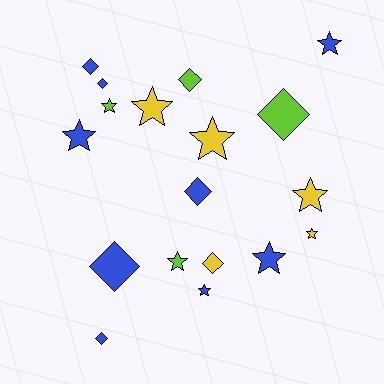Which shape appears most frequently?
Star, with 10 objects.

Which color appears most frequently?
Blue, with 9 objects.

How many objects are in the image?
There are 18 objects.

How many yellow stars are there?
There are 4 yellow stars.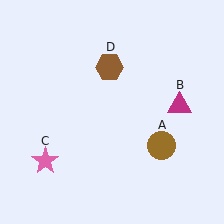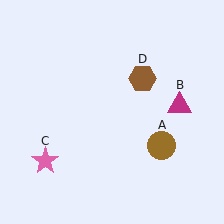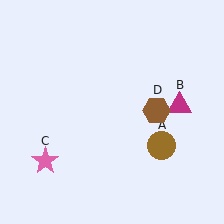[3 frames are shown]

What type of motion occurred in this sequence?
The brown hexagon (object D) rotated clockwise around the center of the scene.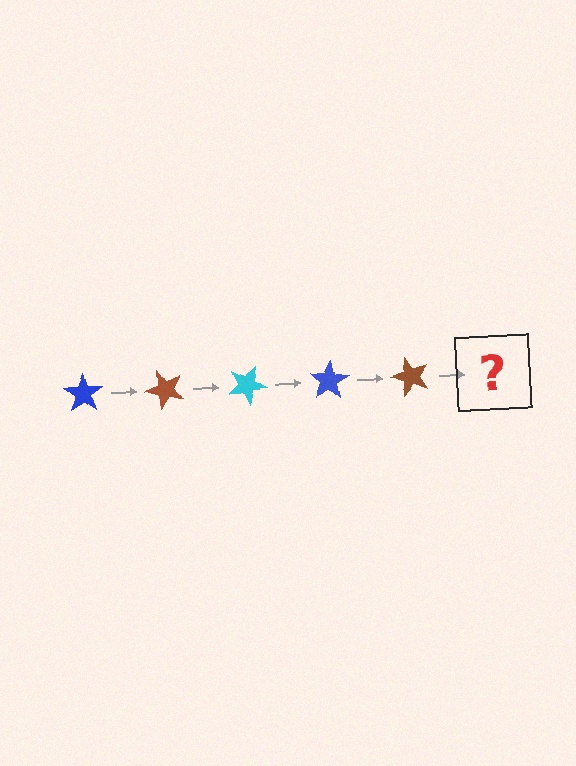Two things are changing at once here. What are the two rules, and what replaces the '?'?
The two rules are that it rotates 50 degrees each step and the color cycles through blue, brown, and cyan. The '?' should be a cyan star, rotated 250 degrees from the start.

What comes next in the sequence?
The next element should be a cyan star, rotated 250 degrees from the start.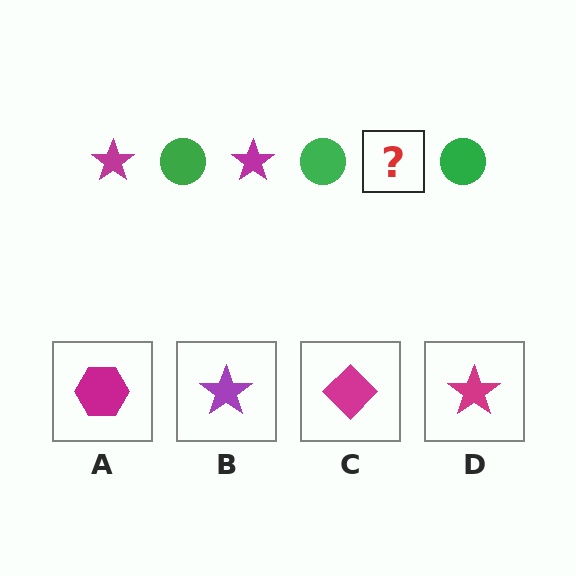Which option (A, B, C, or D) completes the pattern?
D.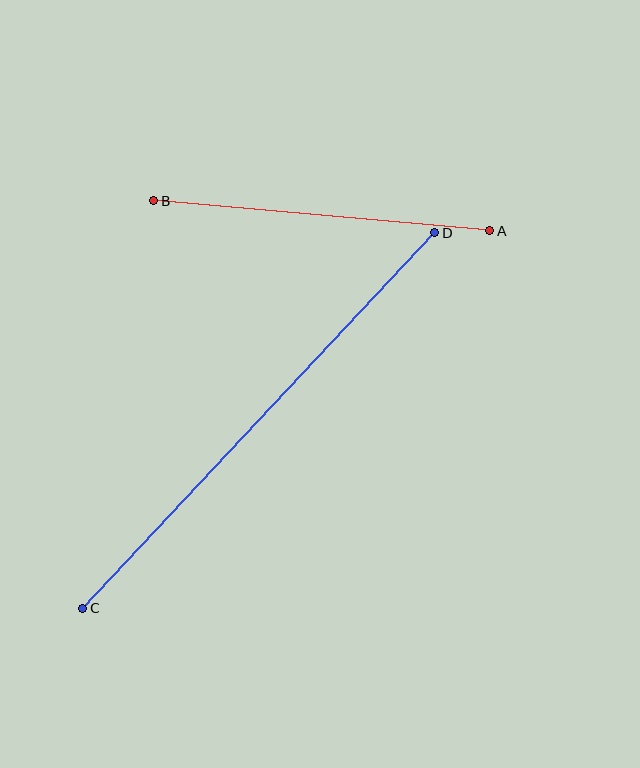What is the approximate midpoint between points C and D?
The midpoint is at approximately (259, 421) pixels.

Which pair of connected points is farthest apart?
Points C and D are farthest apart.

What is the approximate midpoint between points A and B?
The midpoint is at approximately (322, 216) pixels.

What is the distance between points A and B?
The distance is approximately 337 pixels.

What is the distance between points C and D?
The distance is approximately 515 pixels.